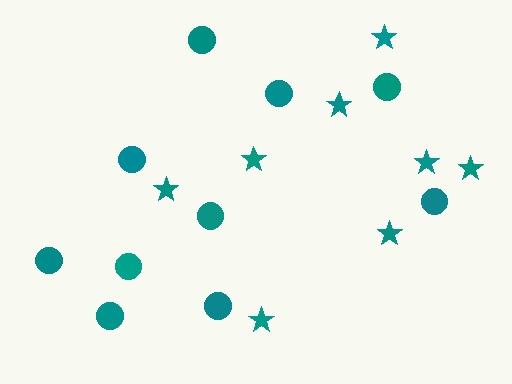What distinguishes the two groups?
There are 2 groups: one group of circles (10) and one group of stars (8).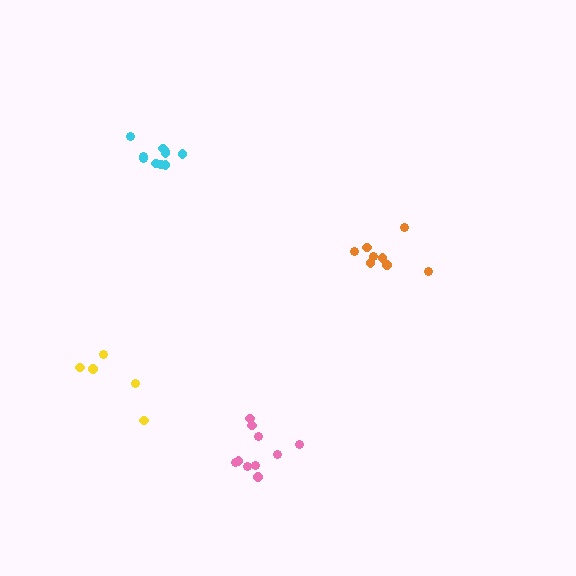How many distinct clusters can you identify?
There are 4 distinct clusters.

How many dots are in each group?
Group 1: 8 dots, Group 2: 10 dots, Group 3: 5 dots, Group 4: 10 dots (33 total).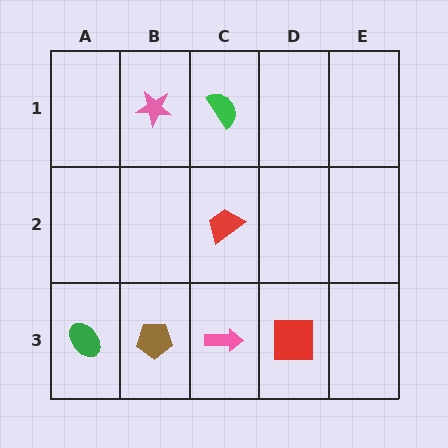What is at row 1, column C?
A green semicircle.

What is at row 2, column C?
A red trapezoid.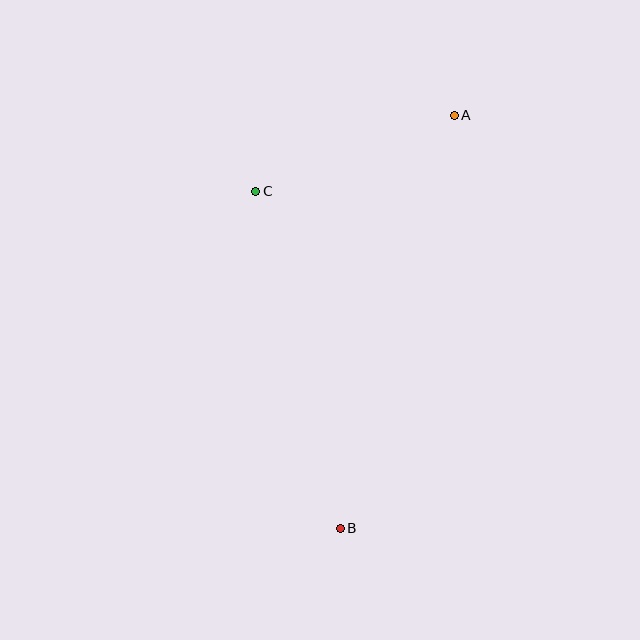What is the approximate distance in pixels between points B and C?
The distance between B and C is approximately 347 pixels.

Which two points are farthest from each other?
Points A and B are farthest from each other.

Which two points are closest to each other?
Points A and C are closest to each other.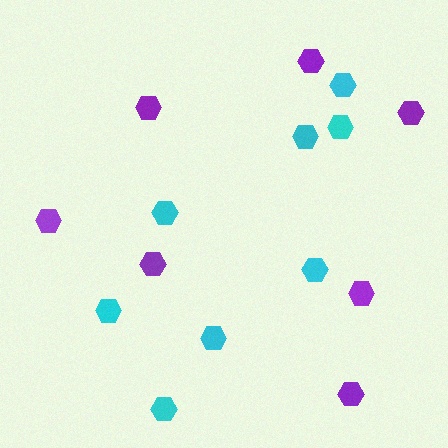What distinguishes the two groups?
There are 2 groups: one group of purple hexagons (7) and one group of cyan hexagons (8).